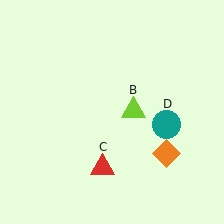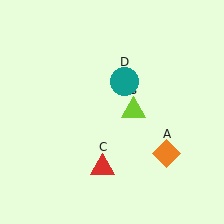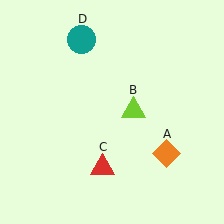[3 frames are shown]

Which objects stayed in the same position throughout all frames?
Orange diamond (object A) and lime triangle (object B) and red triangle (object C) remained stationary.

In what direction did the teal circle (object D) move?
The teal circle (object D) moved up and to the left.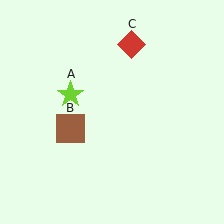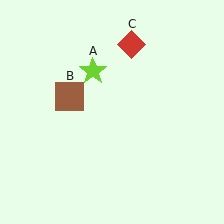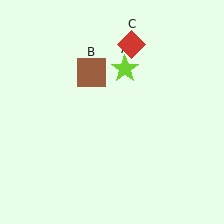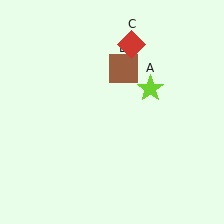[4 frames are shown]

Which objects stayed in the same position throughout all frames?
Red diamond (object C) remained stationary.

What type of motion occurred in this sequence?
The lime star (object A), brown square (object B) rotated clockwise around the center of the scene.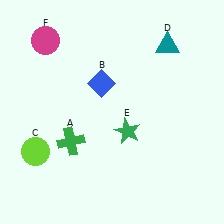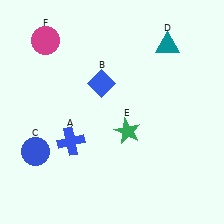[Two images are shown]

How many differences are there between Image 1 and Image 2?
There are 2 differences between the two images.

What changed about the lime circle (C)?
In Image 1, C is lime. In Image 2, it changed to blue.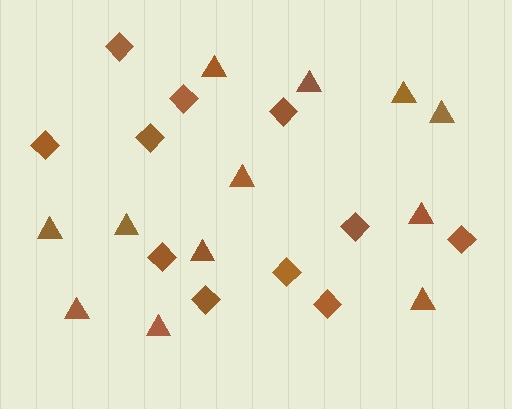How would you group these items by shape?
There are 2 groups: one group of triangles (12) and one group of diamonds (11).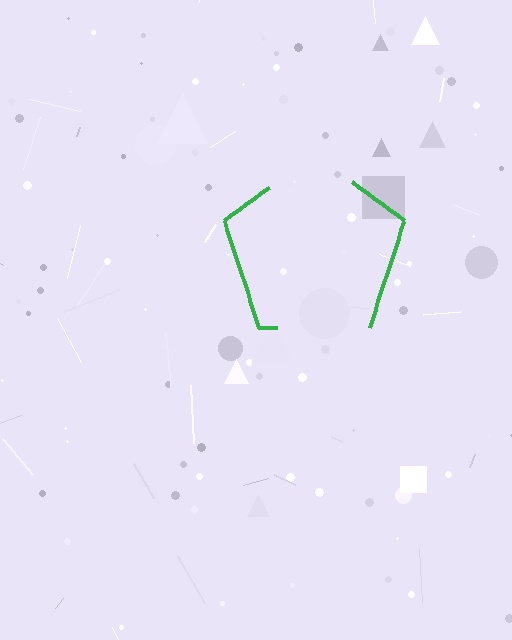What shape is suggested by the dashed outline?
The dashed outline suggests a pentagon.